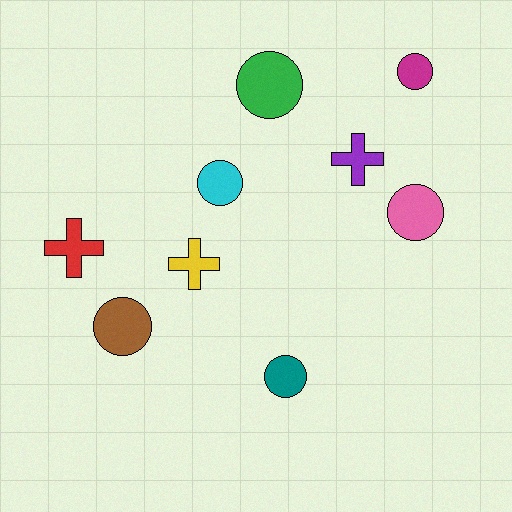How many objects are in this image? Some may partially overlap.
There are 9 objects.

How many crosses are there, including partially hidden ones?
There are 3 crosses.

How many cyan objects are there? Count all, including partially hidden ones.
There is 1 cyan object.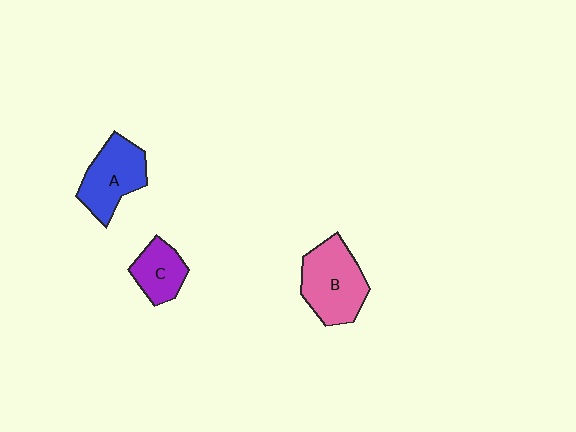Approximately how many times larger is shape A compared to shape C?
Approximately 1.5 times.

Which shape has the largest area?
Shape B (pink).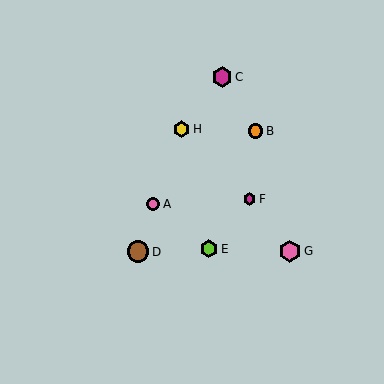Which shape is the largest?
The pink hexagon (labeled G) is the largest.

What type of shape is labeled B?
Shape B is an orange circle.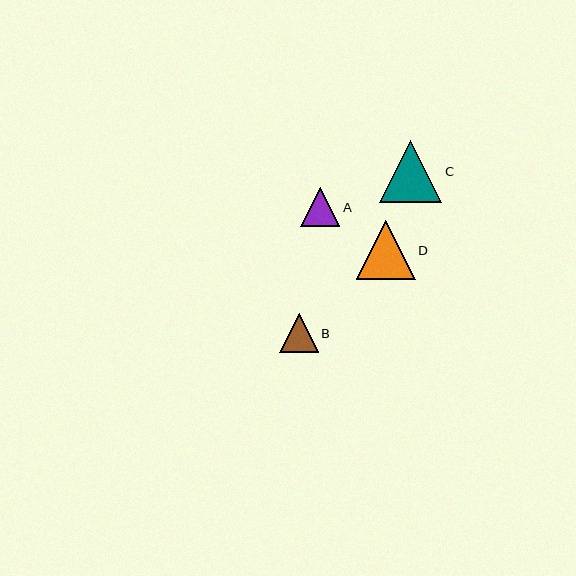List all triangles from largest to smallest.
From largest to smallest: C, D, A, B.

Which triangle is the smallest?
Triangle B is the smallest with a size of approximately 39 pixels.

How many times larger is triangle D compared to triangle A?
Triangle D is approximately 1.5 times the size of triangle A.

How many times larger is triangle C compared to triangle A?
Triangle C is approximately 1.6 times the size of triangle A.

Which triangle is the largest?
Triangle C is the largest with a size of approximately 62 pixels.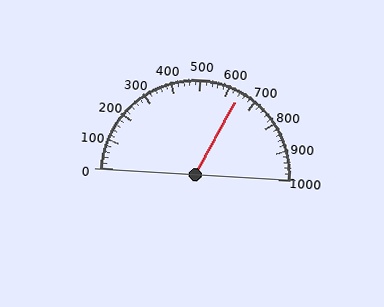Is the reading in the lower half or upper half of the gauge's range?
The reading is in the upper half of the range (0 to 1000).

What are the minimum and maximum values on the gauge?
The gauge ranges from 0 to 1000.